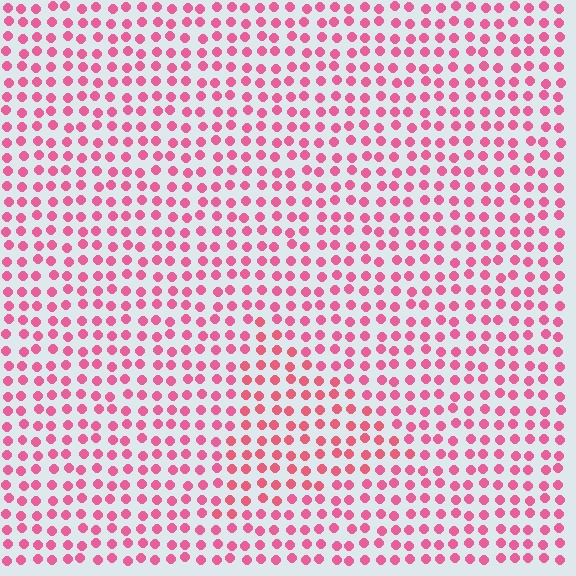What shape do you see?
I see a triangle.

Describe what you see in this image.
The image is filled with small pink elements in a uniform arrangement. A triangle-shaped region is visible where the elements are tinted to a slightly different hue, forming a subtle color boundary.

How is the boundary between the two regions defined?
The boundary is defined purely by a slight shift in hue (about 14 degrees). Spacing, size, and orientation are identical on both sides.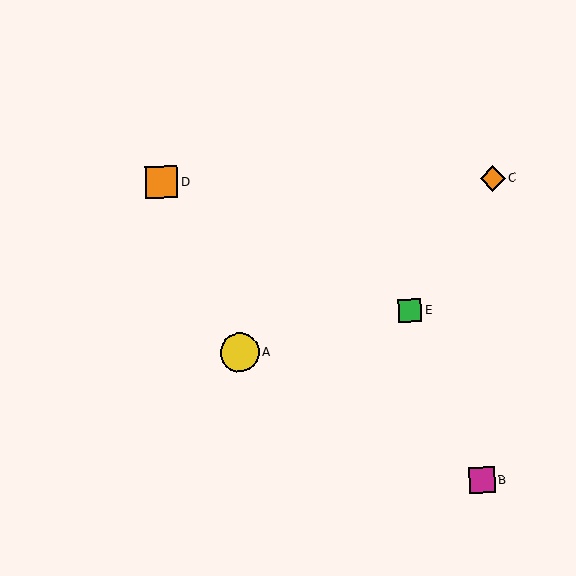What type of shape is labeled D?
Shape D is an orange square.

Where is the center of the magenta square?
The center of the magenta square is at (482, 480).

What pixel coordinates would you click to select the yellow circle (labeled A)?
Click at (240, 353) to select the yellow circle A.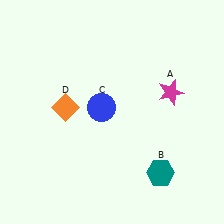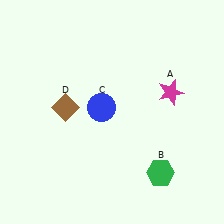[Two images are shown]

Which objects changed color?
B changed from teal to green. D changed from orange to brown.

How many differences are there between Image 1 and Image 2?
There are 2 differences between the two images.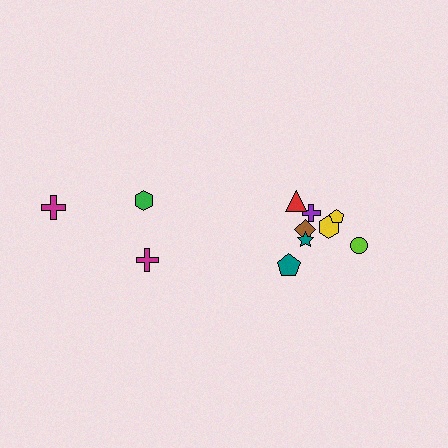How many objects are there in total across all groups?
There are 11 objects.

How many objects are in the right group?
There are 8 objects.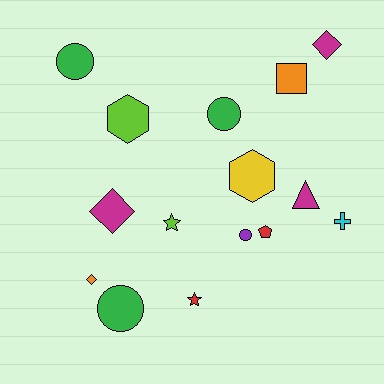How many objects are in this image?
There are 15 objects.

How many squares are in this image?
There is 1 square.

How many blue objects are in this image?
There are no blue objects.